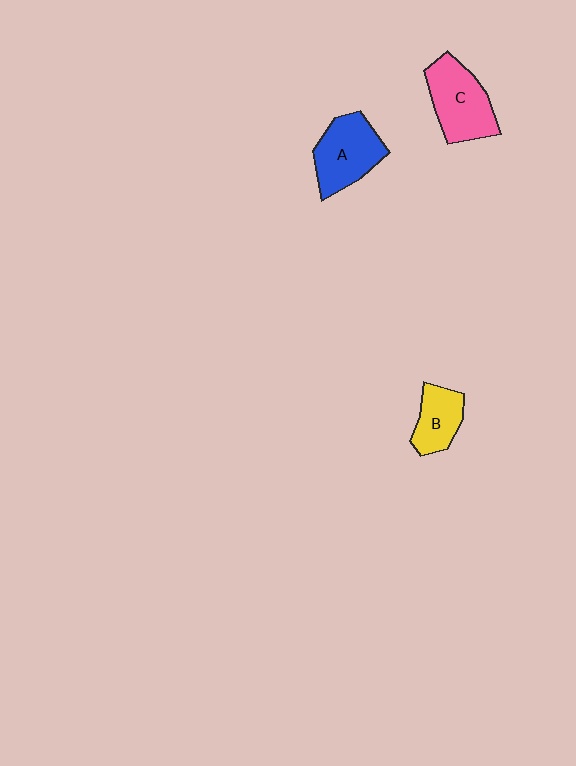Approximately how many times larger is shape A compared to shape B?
Approximately 1.5 times.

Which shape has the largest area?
Shape C (pink).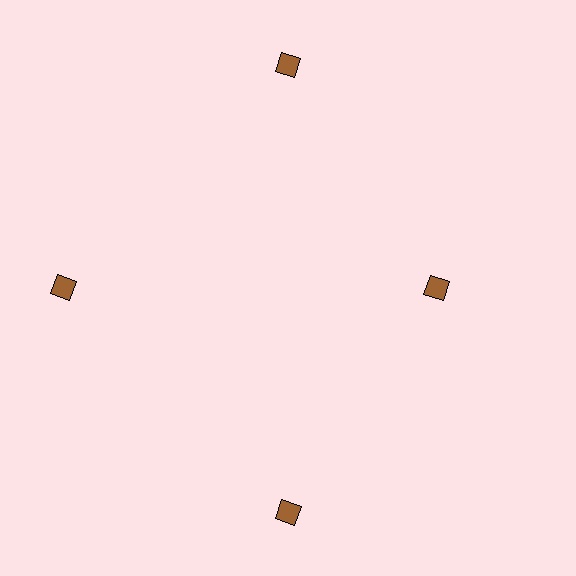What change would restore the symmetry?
The symmetry would be restored by moving it outward, back onto the ring so that all 4 diamonds sit at equal angles and equal distance from the center.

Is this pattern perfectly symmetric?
No. The 4 brown diamonds are arranged in a ring, but one element near the 3 o'clock position is pulled inward toward the center, breaking the 4-fold rotational symmetry.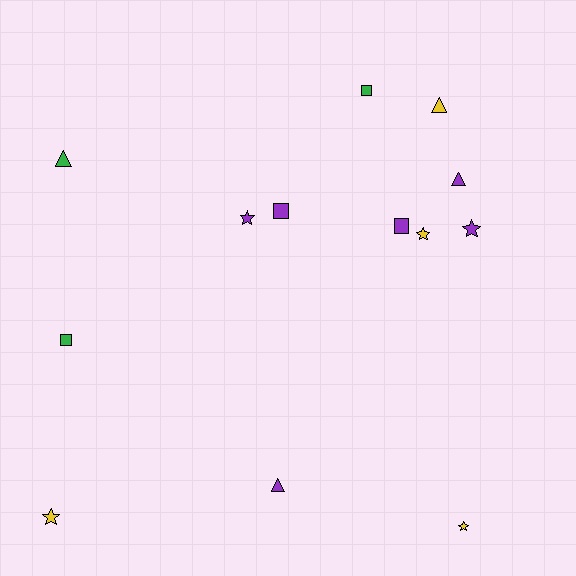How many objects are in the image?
There are 13 objects.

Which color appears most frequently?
Purple, with 6 objects.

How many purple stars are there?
There are 2 purple stars.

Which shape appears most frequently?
Star, with 5 objects.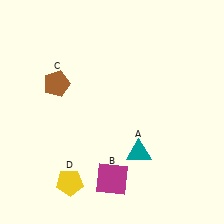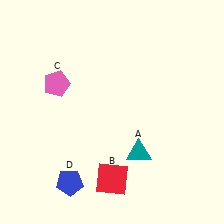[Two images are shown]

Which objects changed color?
B changed from magenta to red. C changed from brown to pink. D changed from yellow to blue.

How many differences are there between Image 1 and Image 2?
There are 3 differences between the two images.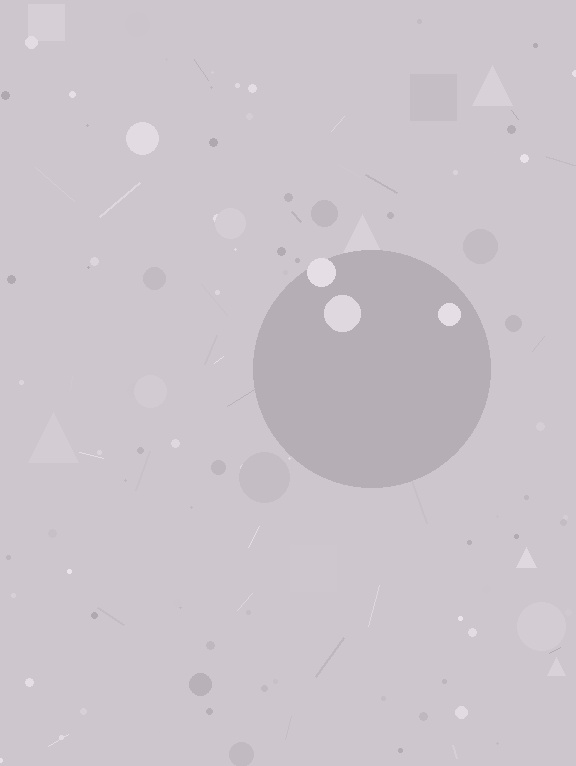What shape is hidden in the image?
A circle is hidden in the image.